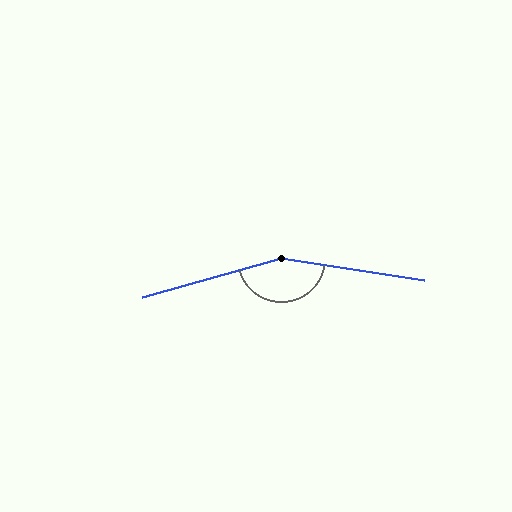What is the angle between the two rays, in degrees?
Approximately 156 degrees.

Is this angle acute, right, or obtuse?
It is obtuse.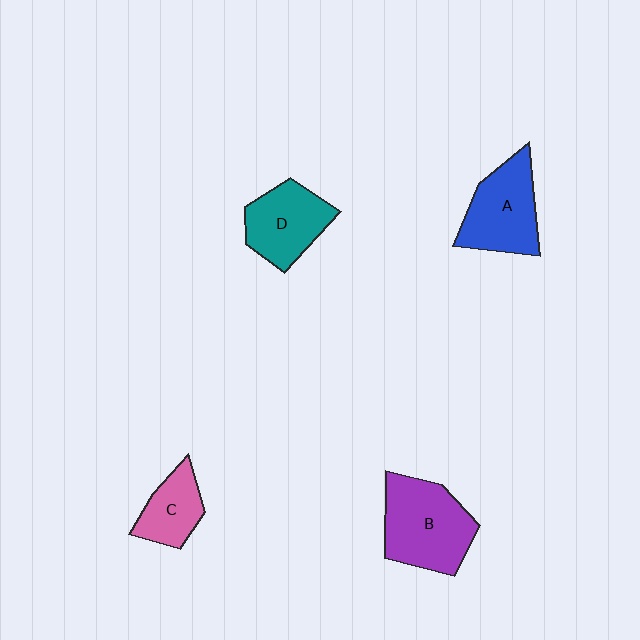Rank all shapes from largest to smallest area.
From largest to smallest: B (purple), A (blue), D (teal), C (pink).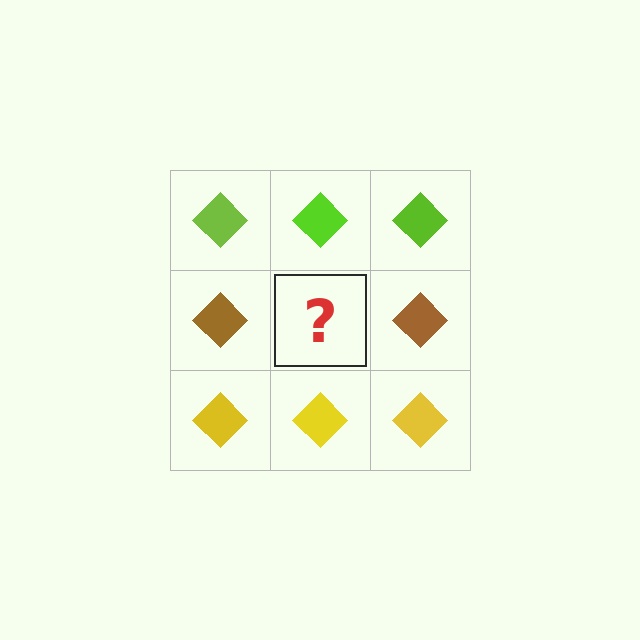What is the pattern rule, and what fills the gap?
The rule is that each row has a consistent color. The gap should be filled with a brown diamond.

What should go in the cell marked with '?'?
The missing cell should contain a brown diamond.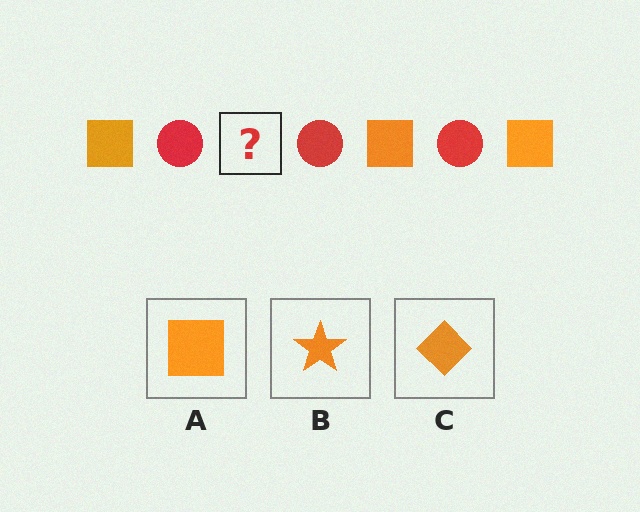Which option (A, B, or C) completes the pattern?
A.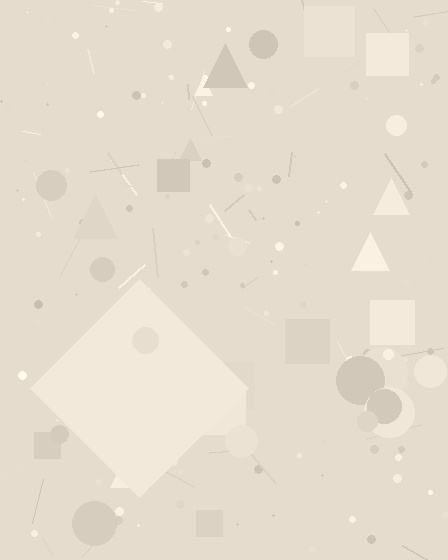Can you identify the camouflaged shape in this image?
The camouflaged shape is a diamond.